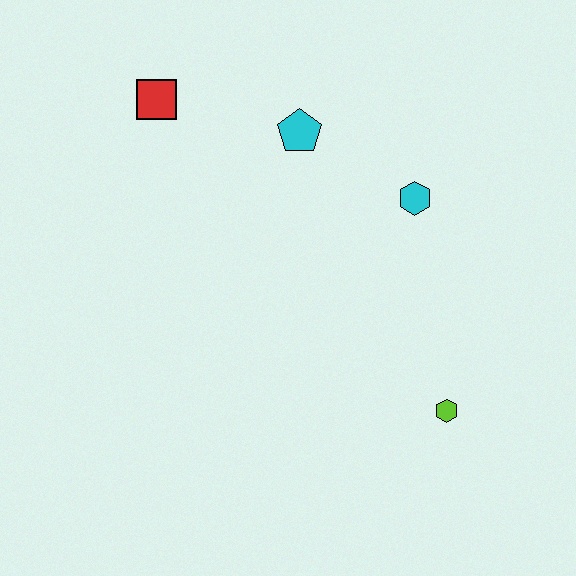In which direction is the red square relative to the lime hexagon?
The red square is above the lime hexagon.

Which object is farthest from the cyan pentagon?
The lime hexagon is farthest from the cyan pentagon.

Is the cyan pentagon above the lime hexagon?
Yes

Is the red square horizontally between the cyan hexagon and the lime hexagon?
No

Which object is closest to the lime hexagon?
The cyan hexagon is closest to the lime hexagon.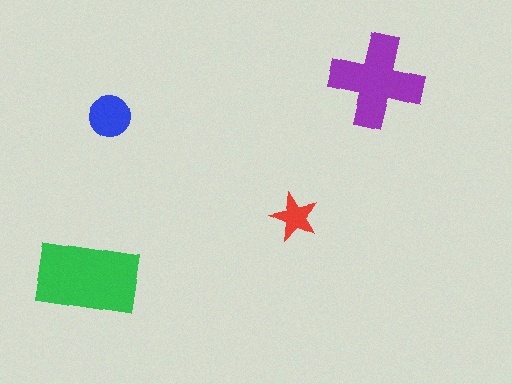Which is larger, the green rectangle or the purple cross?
The green rectangle.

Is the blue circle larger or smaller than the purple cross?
Smaller.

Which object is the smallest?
The red star.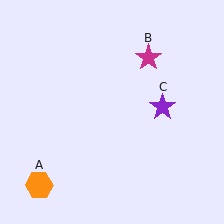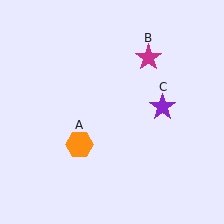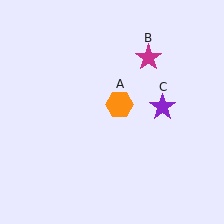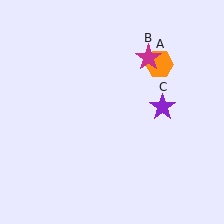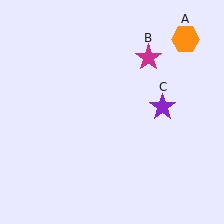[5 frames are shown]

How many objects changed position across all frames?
1 object changed position: orange hexagon (object A).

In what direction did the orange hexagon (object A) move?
The orange hexagon (object A) moved up and to the right.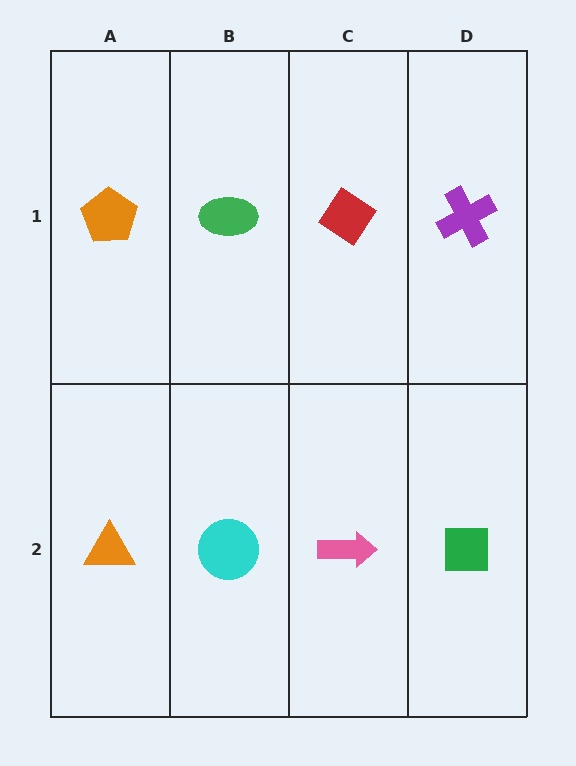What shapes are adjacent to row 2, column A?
An orange pentagon (row 1, column A), a cyan circle (row 2, column B).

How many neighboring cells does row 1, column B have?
3.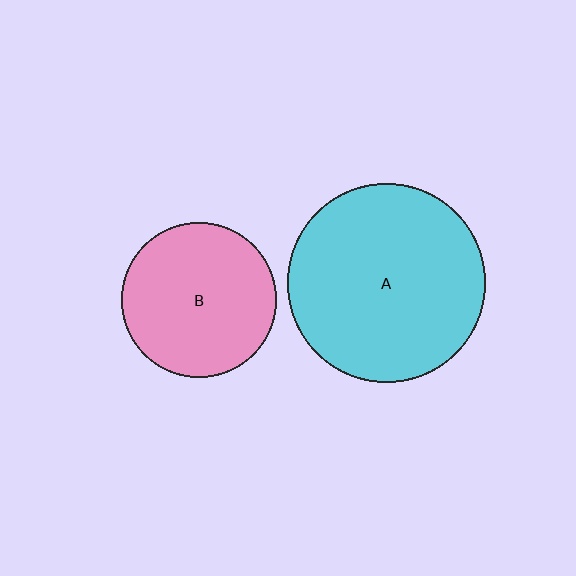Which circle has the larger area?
Circle A (cyan).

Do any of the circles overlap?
No, none of the circles overlap.